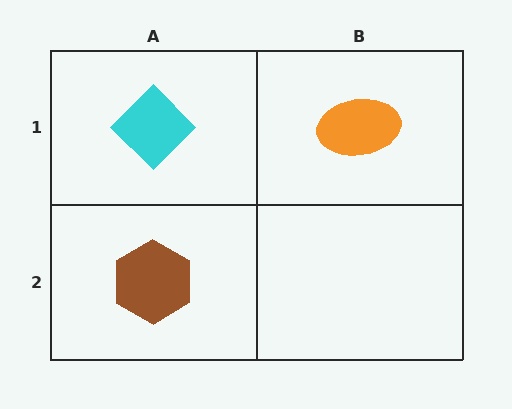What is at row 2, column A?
A brown hexagon.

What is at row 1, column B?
An orange ellipse.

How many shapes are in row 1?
2 shapes.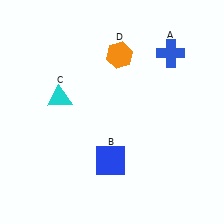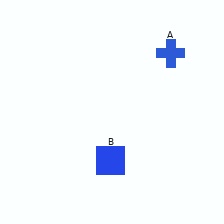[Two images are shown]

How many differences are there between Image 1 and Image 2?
There are 2 differences between the two images.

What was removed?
The cyan triangle (C), the orange hexagon (D) were removed in Image 2.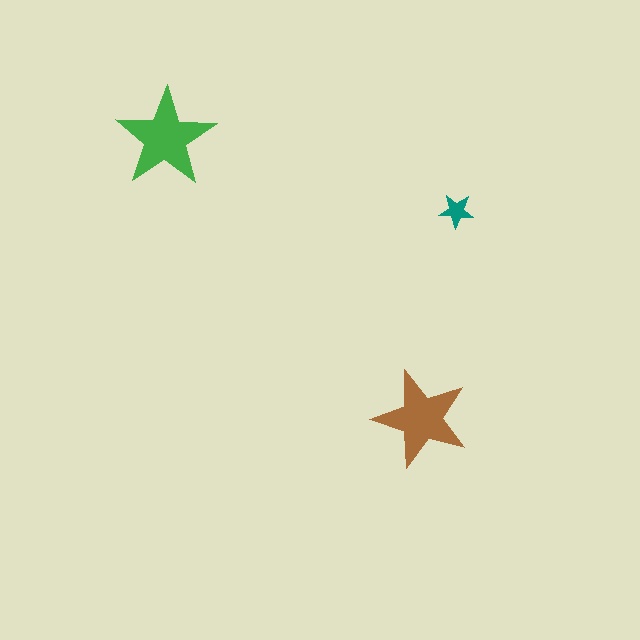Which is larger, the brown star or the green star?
The green one.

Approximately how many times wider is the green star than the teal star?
About 3 times wider.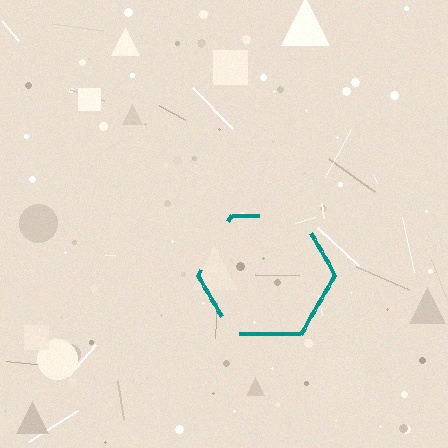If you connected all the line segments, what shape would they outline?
They would outline a hexagon.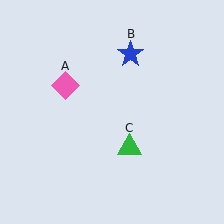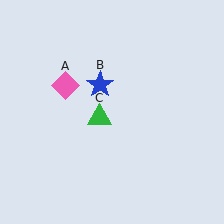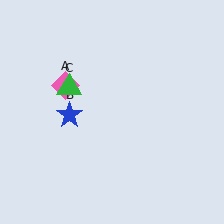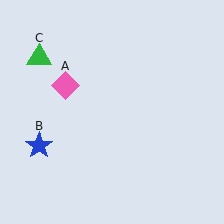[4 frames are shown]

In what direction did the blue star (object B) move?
The blue star (object B) moved down and to the left.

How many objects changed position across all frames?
2 objects changed position: blue star (object B), green triangle (object C).